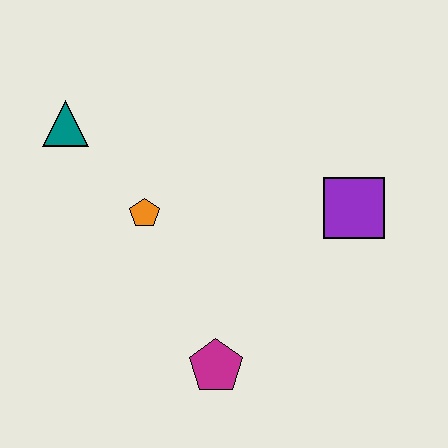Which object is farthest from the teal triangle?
The purple square is farthest from the teal triangle.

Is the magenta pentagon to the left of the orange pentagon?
No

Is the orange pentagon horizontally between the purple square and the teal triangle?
Yes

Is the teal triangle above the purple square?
Yes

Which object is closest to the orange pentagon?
The teal triangle is closest to the orange pentagon.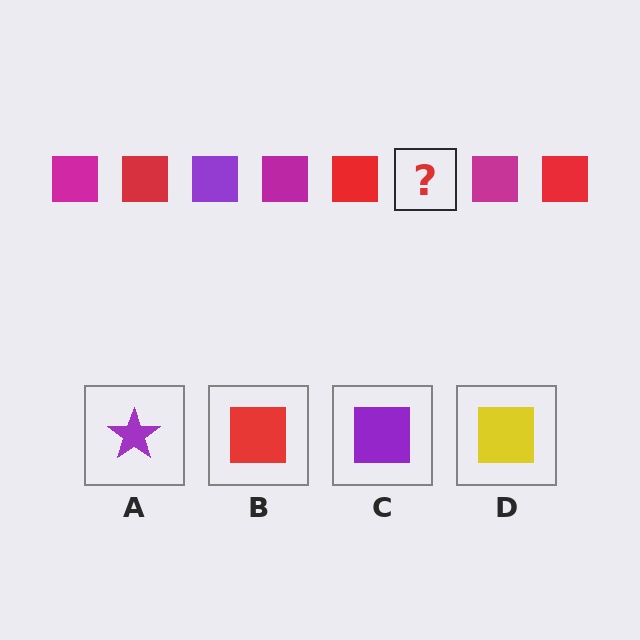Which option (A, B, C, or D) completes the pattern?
C.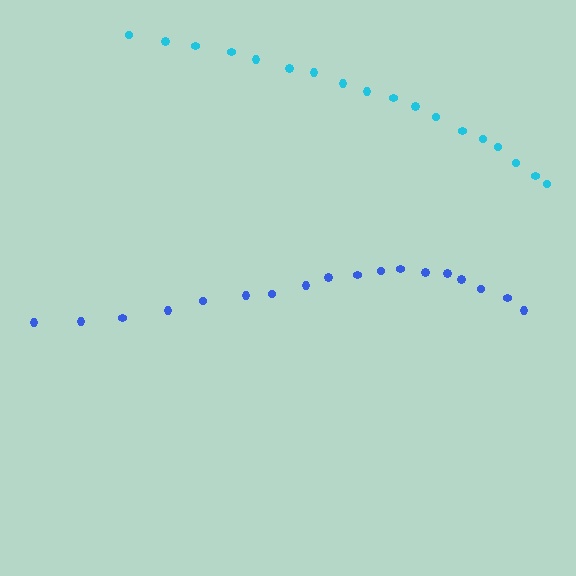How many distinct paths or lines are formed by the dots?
There are 2 distinct paths.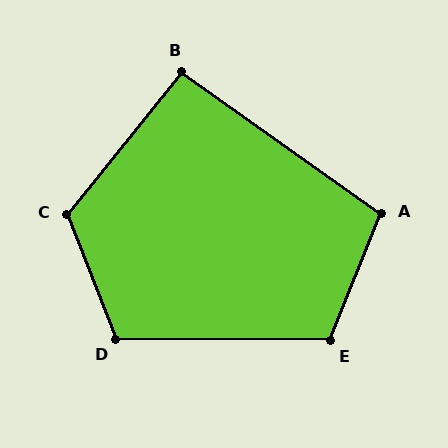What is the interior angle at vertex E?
Approximately 111 degrees (obtuse).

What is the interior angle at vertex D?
Approximately 112 degrees (obtuse).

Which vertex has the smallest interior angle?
B, at approximately 94 degrees.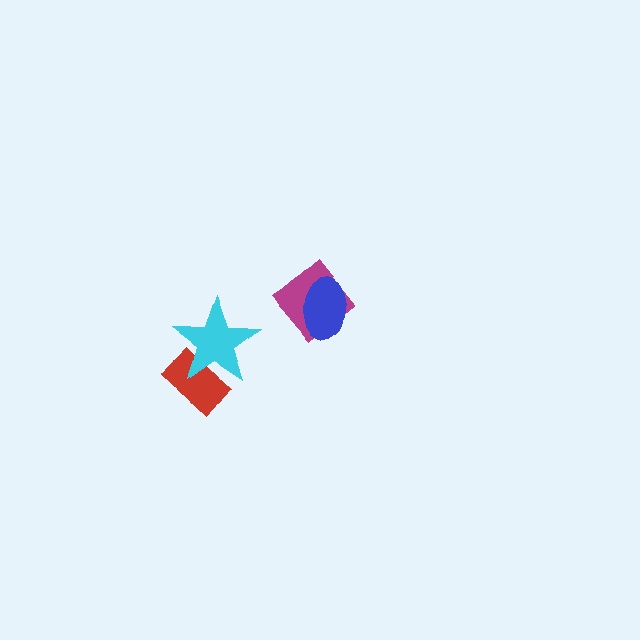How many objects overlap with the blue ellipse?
1 object overlaps with the blue ellipse.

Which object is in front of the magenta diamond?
The blue ellipse is in front of the magenta diamond.